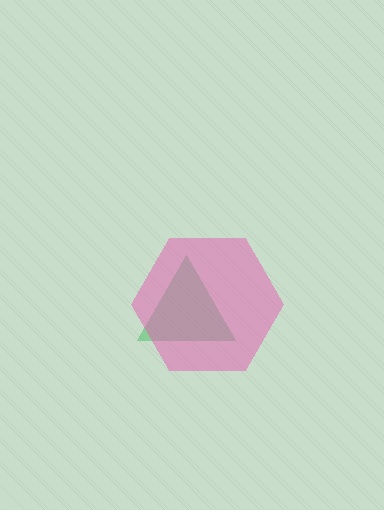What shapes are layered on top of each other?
The layered shapes are: a green triangle, a pink hexagon.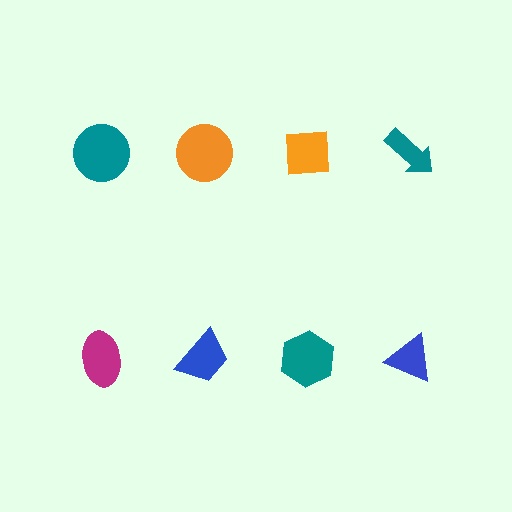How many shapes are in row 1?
4 shapes.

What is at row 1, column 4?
A teal arrow.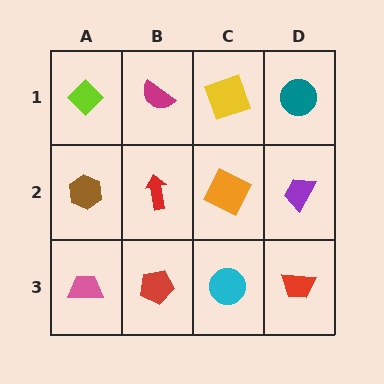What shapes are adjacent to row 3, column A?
A brown hexagon (row 2, column A), a red pentagon (row 3, column B).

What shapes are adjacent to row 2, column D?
A teal circle (row 1, column D), a red trapezoid (row 3, column D), an orange square (row 2, column C).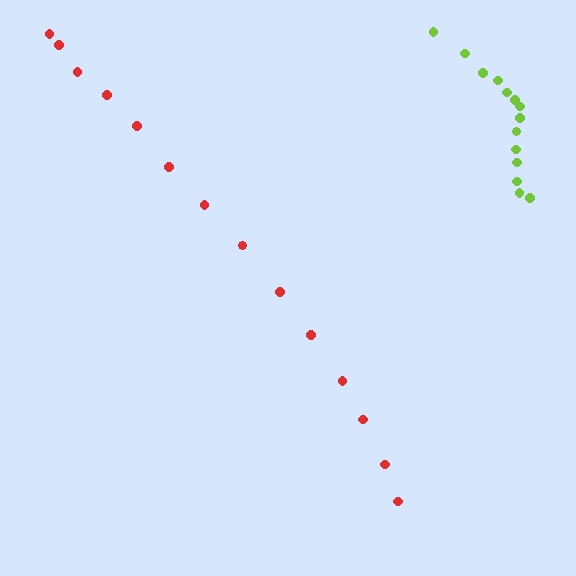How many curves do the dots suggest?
There are 2 distinct paths.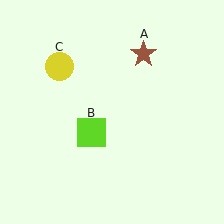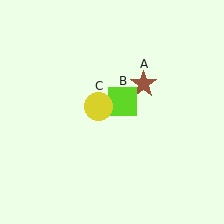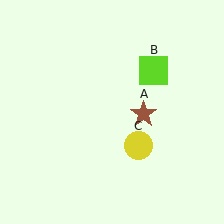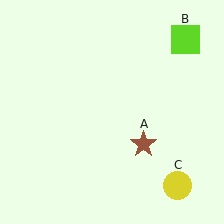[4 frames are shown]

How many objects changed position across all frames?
3 objects changed position: brown star (object A), lime square (object B), yellow circle (object C).